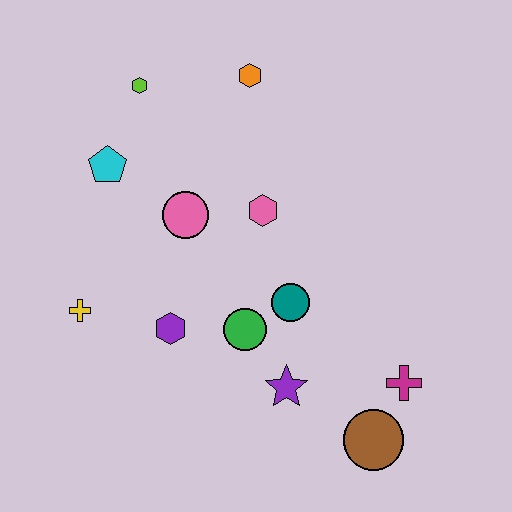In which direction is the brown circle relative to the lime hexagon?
The brown circle is below the lime hexagon.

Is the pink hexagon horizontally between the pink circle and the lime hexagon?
No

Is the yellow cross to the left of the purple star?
Yes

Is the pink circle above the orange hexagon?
No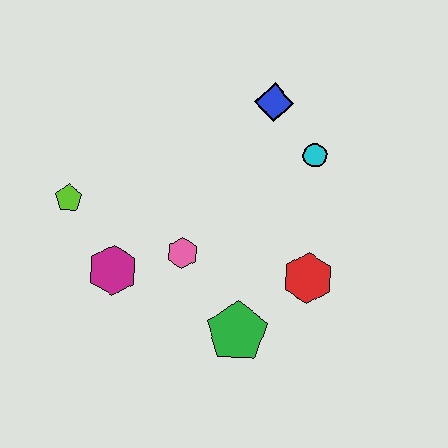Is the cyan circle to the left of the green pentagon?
No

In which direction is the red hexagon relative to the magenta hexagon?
The red hexagon is to the right of the magenta hexagon.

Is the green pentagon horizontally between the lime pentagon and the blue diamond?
Yes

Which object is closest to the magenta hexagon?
The pink hexagon is closest to the magenta hexagon.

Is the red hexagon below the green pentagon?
No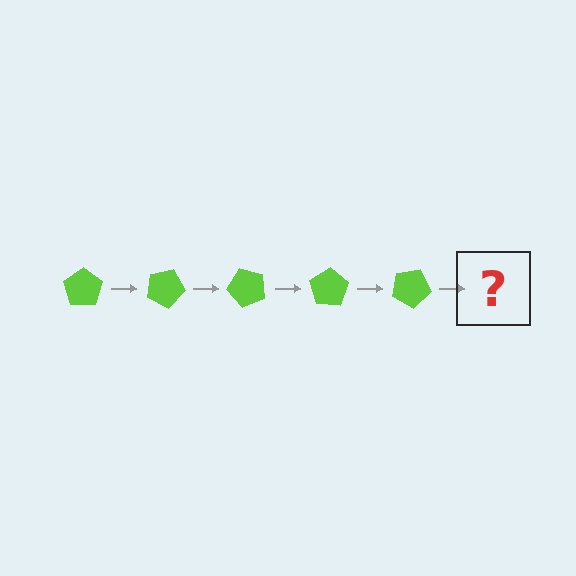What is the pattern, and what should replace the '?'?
The pattern is that the pentagon rotates 25 degrees each step. The '?' should be a lime pentagon rotated 125 degrees.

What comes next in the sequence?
The next element should be a lime pentagon rotated 125 degrees.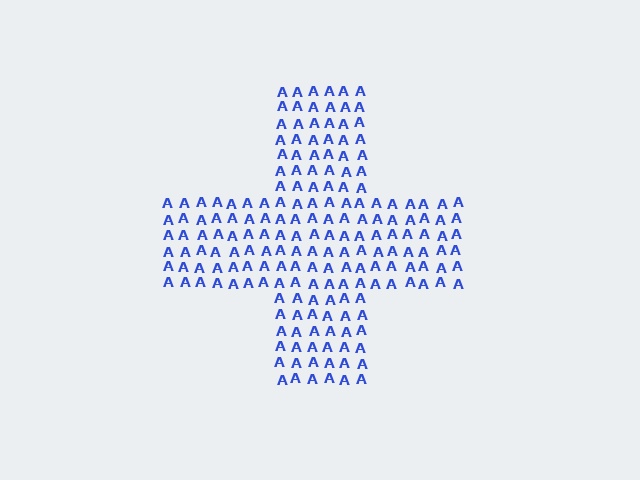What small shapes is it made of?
It is made of small letter A's.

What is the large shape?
The large shape is a cross.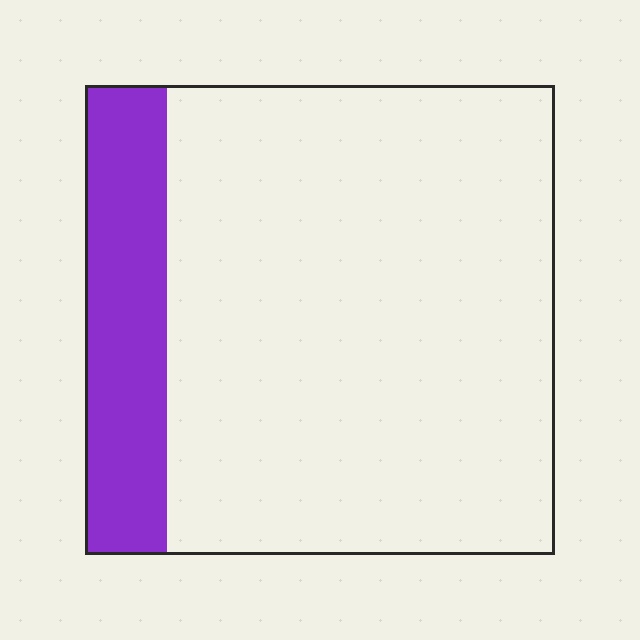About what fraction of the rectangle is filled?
About one sixth (1/6).